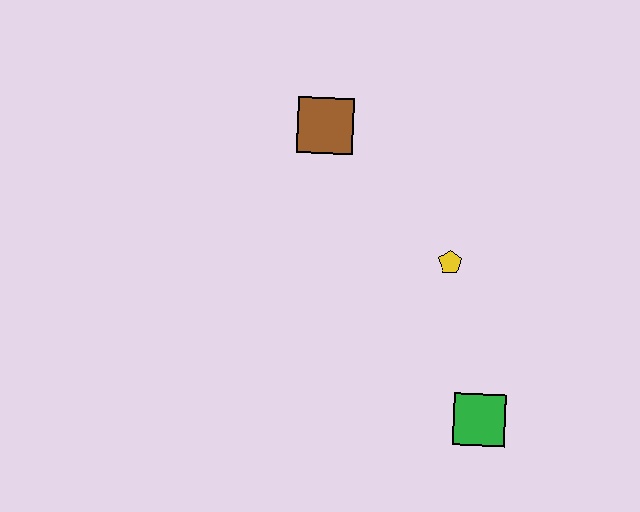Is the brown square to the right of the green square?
No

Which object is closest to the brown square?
The yellow pentagon is closest to the brown square.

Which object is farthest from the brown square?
The green square is farthest from the brown square.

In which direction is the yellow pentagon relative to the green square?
The yellow pentagon is above the green square.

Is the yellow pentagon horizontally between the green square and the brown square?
Yes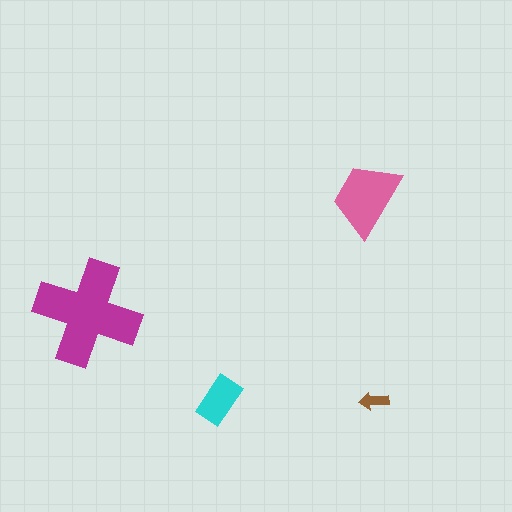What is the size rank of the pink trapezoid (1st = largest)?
2nd.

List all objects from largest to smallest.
The magenta cross, the pink trapezoid, the cyan rectangle, the brown arrow.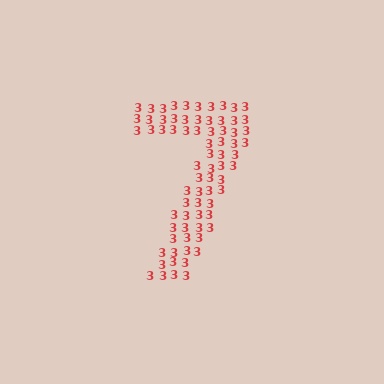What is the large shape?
The large shape is the digit 7.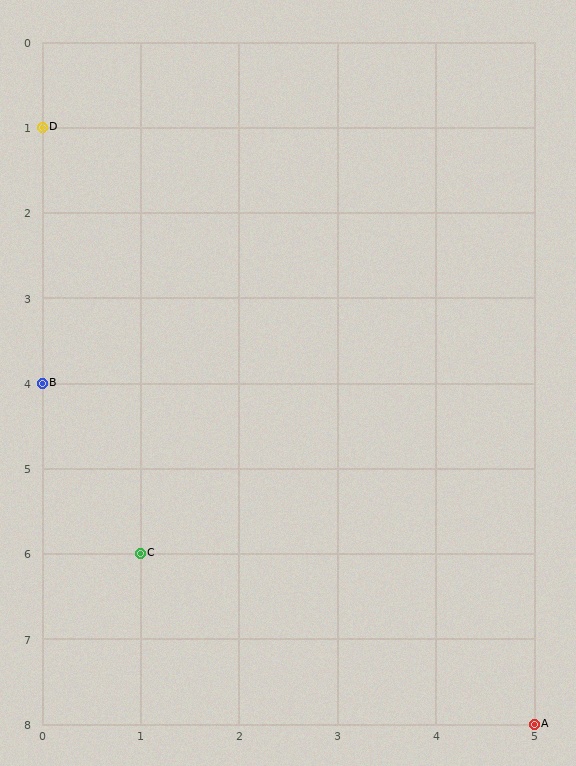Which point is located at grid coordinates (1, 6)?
Point C is at (1, 6).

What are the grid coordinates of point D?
Point D is at grid coordinates (0, 1).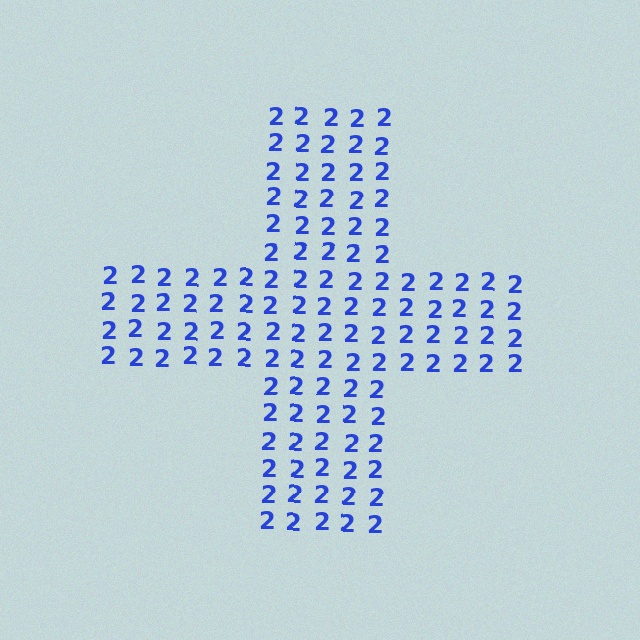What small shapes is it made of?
It is made of small digit 2's.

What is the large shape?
The large shape is a cross.